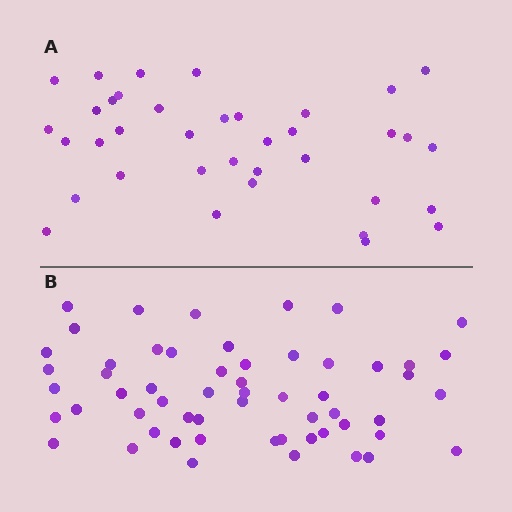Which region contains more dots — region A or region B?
Region B (the bottom region) has more dots.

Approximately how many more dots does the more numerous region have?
Region B has approximately 20 more dots than region A.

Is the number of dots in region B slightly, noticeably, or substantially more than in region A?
Region B has substantially more. The ratio is roughly 1.5 to 1.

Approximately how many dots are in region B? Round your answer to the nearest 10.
About 60 dots. (The exact count is 57, which rounds to 60.)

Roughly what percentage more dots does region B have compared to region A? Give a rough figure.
About 55% more.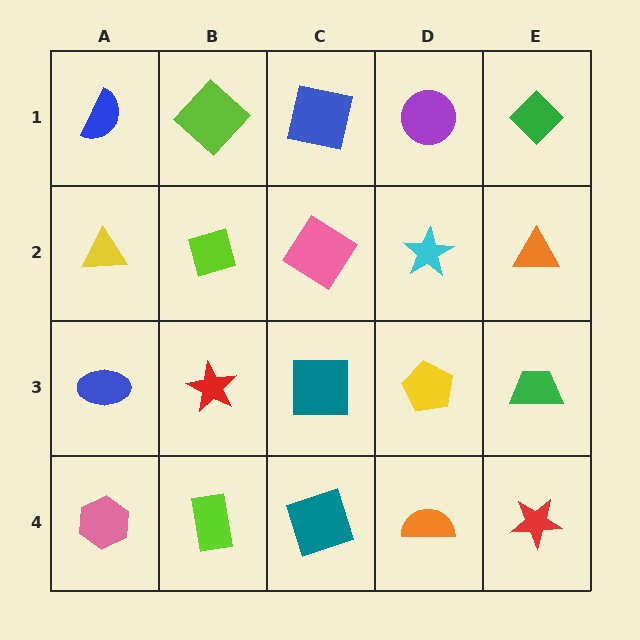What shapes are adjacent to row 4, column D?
A yellow pentagon (row 3, column D), a teal square (row 4, column C), a red star (row 4, column E).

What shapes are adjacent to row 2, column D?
A purple circle (row 1, column D), a yellow pentagon (row 3, column D), a pink diamond (row 2, column C), an orange triangle (row 2, column E).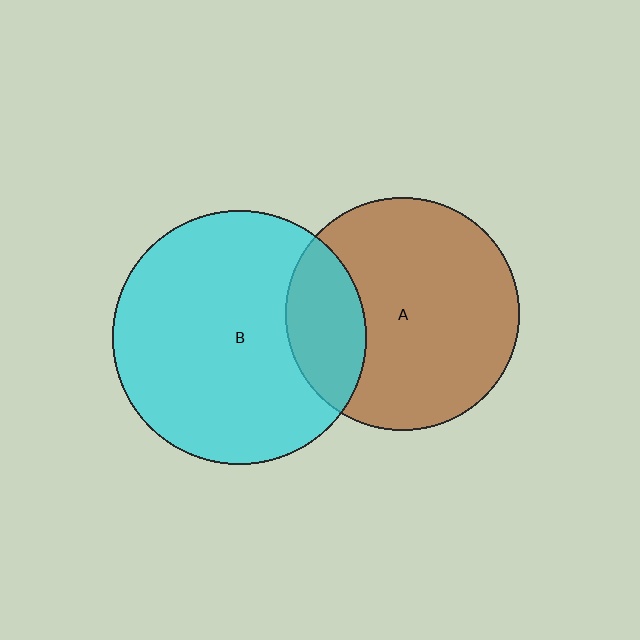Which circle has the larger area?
Circle B (cyan).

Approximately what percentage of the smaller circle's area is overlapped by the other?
Approximately 25%.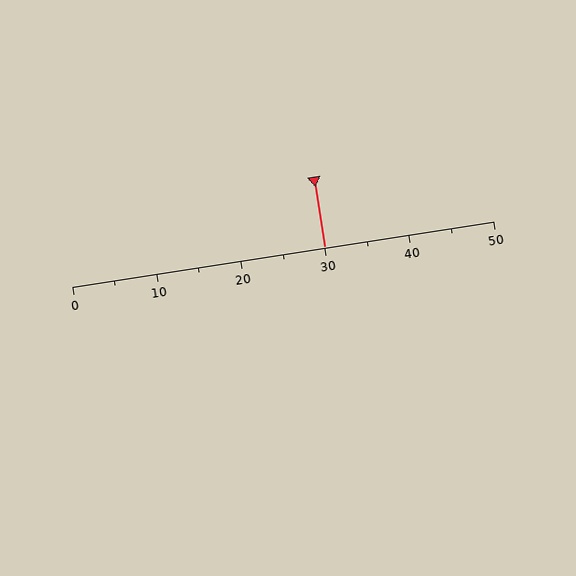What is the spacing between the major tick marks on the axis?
The major ticks are spaced 10 apart.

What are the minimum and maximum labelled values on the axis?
The axis runs from 0 to 50.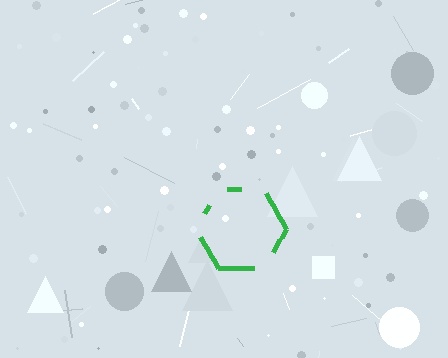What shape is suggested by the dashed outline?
The dashed outline suggests a hexagon.